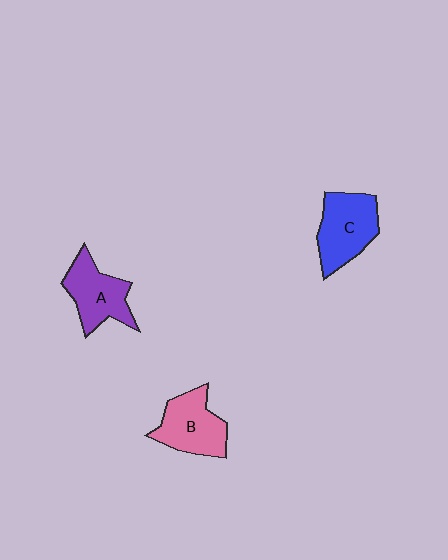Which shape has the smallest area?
Shape A (purple).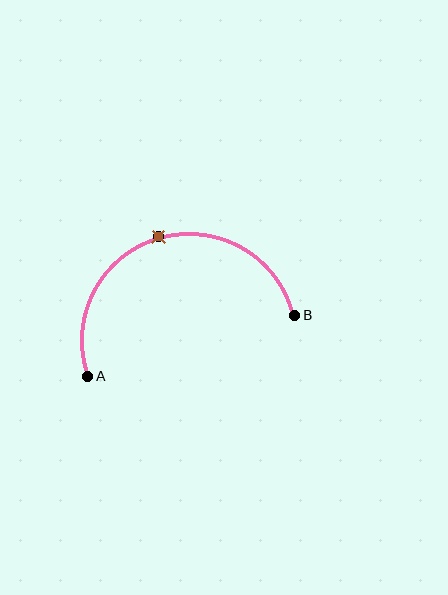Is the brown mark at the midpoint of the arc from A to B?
Yes. The brown mark lies on the arc at equal arc-length from both A and B — it is the arc midpoint.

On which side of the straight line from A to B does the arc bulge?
The arc bulges above the straight line connecting A and B.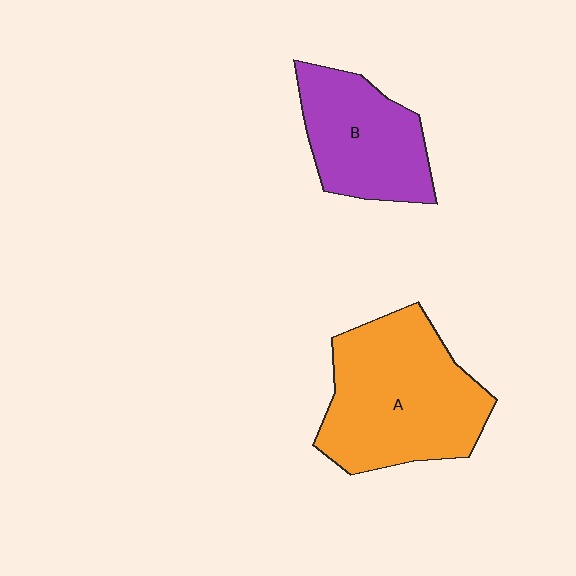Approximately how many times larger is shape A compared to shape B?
Approximately 1.5 times.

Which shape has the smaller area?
Shape B (purple).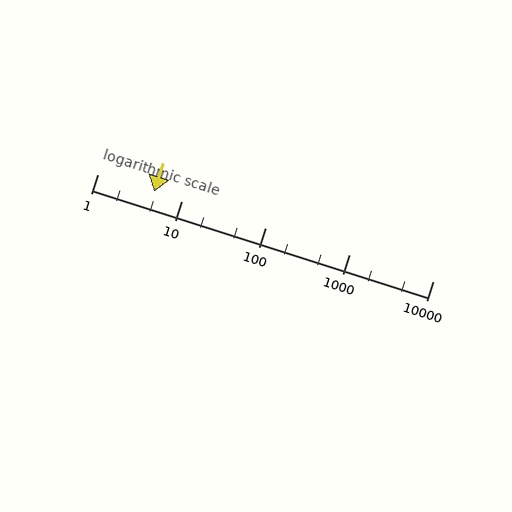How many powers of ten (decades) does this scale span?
The scale spans 4 decades, from 1 to 10000.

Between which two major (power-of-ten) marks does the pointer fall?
The pointer is between 1 and 10.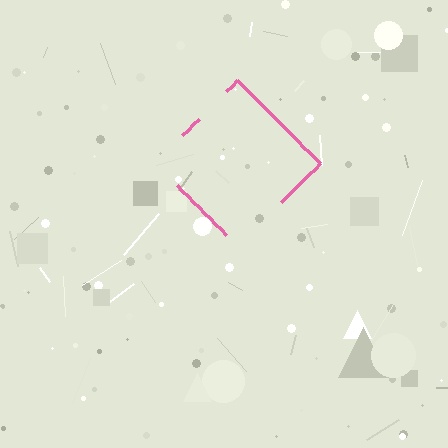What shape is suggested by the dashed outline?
The dashed outline suggests a diamond.